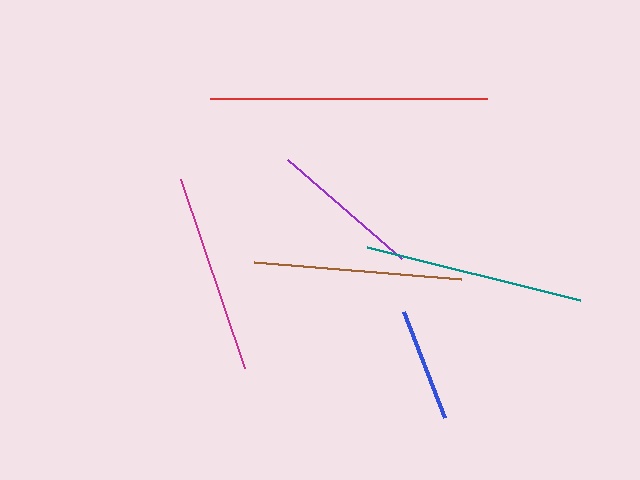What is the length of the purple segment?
The purple segment is approximately 151 pixels long.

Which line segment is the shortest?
The blue line is the shortest at approximately 114 pixels.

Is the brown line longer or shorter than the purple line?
The brown line is longer than the purple line.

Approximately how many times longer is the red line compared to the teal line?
The red line is approximately 1.3 times the length of the teal line.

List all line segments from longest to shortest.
From longest to shortest: red, teal, brown, magenta, purple, blue.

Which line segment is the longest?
The red line is the longest at approximately 277 pixels.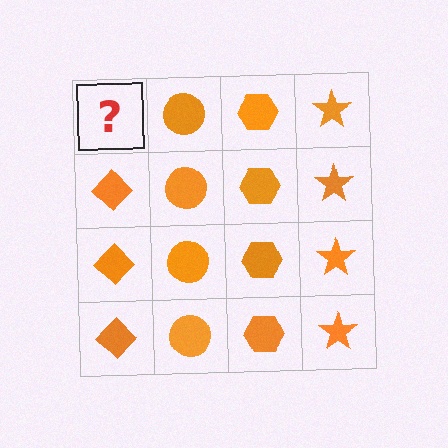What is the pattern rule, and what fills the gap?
The rule is that each column has a consistent shape. The gap should be filled with an orange diamond.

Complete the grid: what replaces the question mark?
The question mark should be replaced with an orange diamond.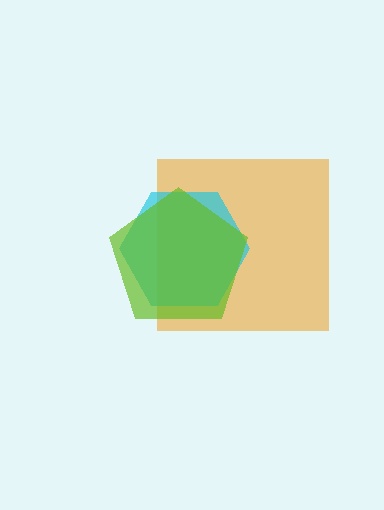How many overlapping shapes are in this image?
There are 3 overlapping shapes in the image.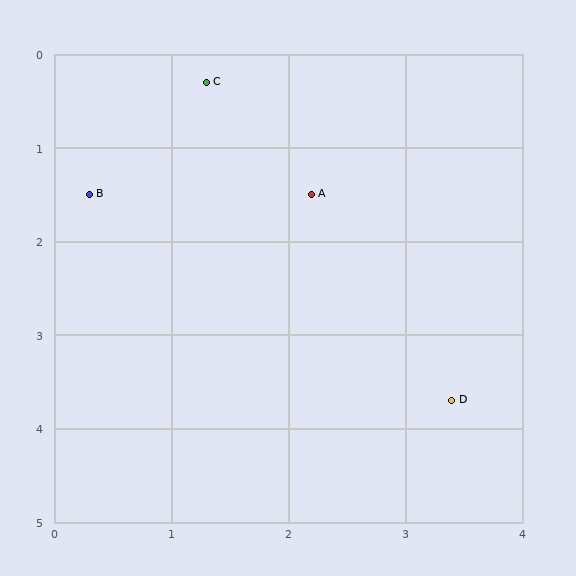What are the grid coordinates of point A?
Point A is at approximately (2.2, 1.5).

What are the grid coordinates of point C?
Point C is at approximately (1.3, 0.3).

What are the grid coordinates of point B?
Point B is at approximately (0.3, 1.5).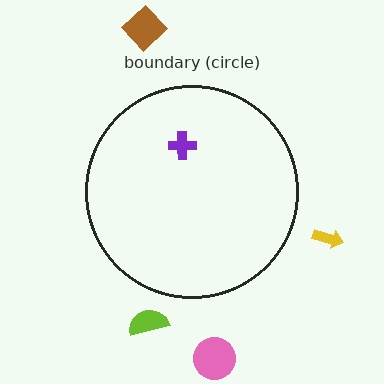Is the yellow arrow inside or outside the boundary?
Outside.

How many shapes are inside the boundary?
1 inside, 4 outside.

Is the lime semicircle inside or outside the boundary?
Outside.